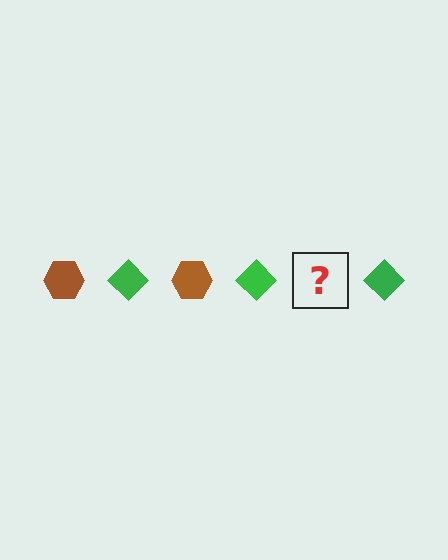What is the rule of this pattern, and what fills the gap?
The rule is that the pattern alternates between brown hexagon and green diamond. The gap should be filled with a brown hexagon.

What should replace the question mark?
The question mark should be replaced with a brown hexagon.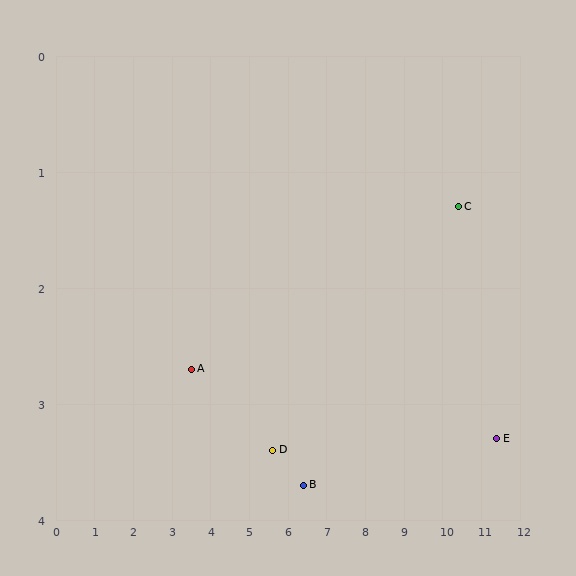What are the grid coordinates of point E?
Point E is at approximately (11.4, 3.3).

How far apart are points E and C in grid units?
Points E and C are about 2.2 grid units apart.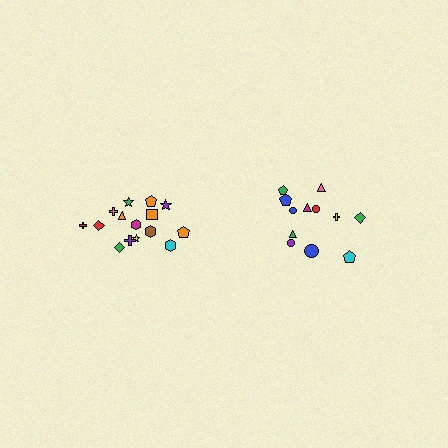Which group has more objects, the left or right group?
The left group.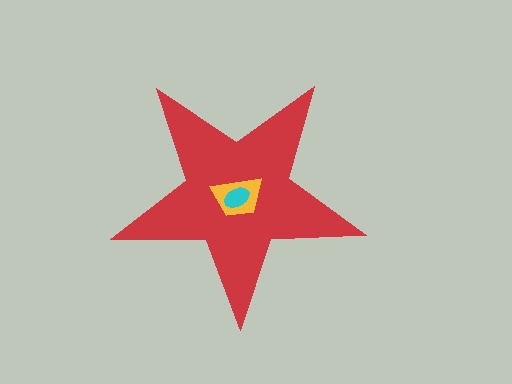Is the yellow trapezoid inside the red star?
Yes.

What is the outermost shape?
The red star.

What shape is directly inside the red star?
The yellow trapezoid.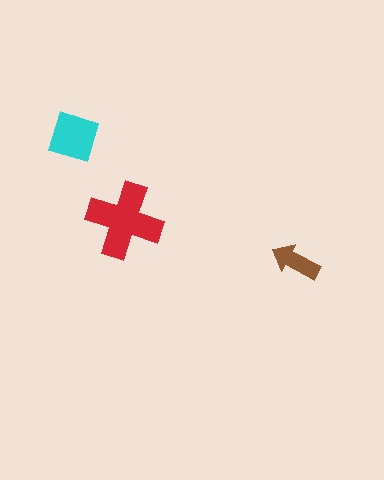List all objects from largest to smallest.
The red cross, the cyan square, the brown arrow.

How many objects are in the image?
There are 3 objects in the image.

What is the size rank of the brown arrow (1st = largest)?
3rd.